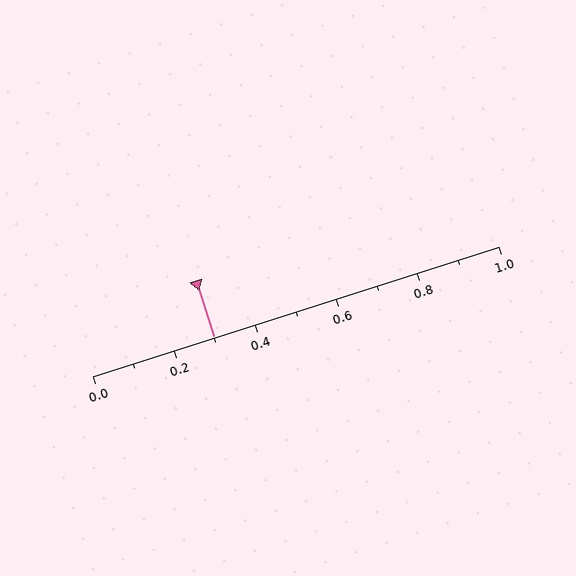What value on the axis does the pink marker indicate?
The marker indicates approximately 0.3.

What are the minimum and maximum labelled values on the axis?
The axis runs from 0.0 to 1.0.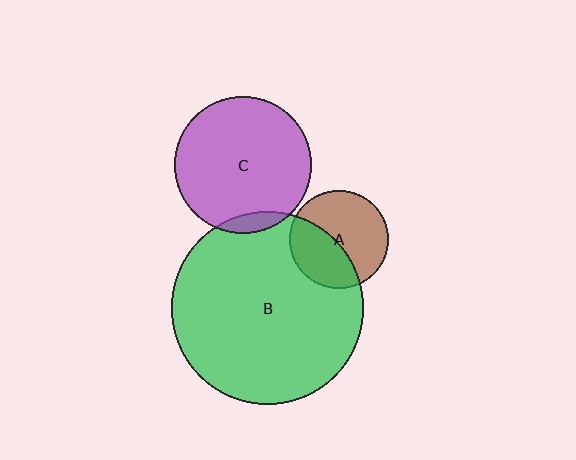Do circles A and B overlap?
Yes.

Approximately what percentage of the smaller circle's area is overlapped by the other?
Approximately 40%.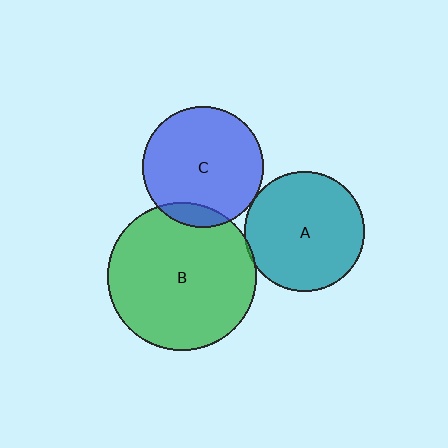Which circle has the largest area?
Circle B (green).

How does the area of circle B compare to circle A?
Approximately 1.5 times.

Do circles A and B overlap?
Yes.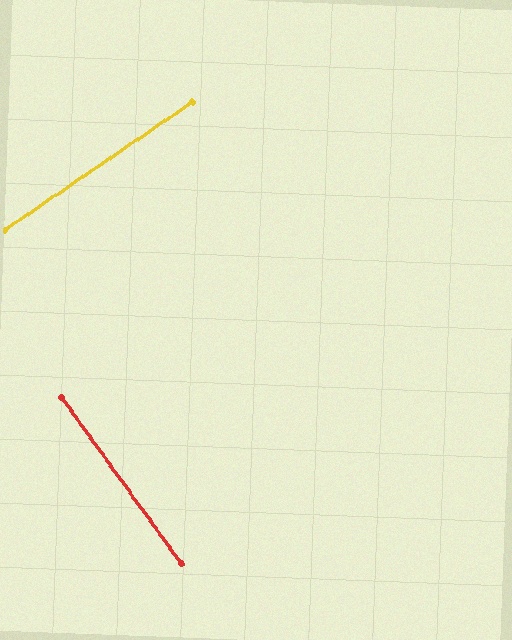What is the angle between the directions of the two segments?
Approximately 89 degrees.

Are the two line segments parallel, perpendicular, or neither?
Perpendicular — they meet at approximately 89°.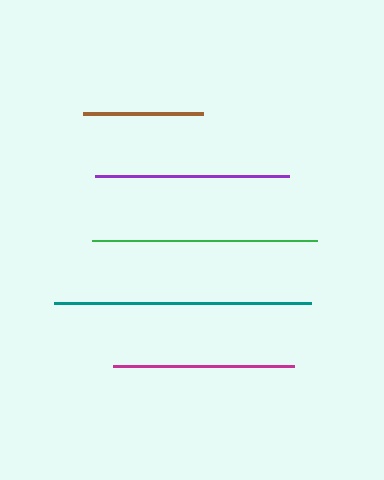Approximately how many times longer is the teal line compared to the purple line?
The teal line is approximately 1.3 times the length of the purple line.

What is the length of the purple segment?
The purple segment is approximately 194 pixels long.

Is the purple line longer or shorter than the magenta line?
The purple line is longer than the magenta line.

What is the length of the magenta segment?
The magenta segment is approximately 181 pixels long.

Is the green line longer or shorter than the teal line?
The teal line is longer than the green line.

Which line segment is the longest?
The teal line is the longest at approximately 256 pixels.